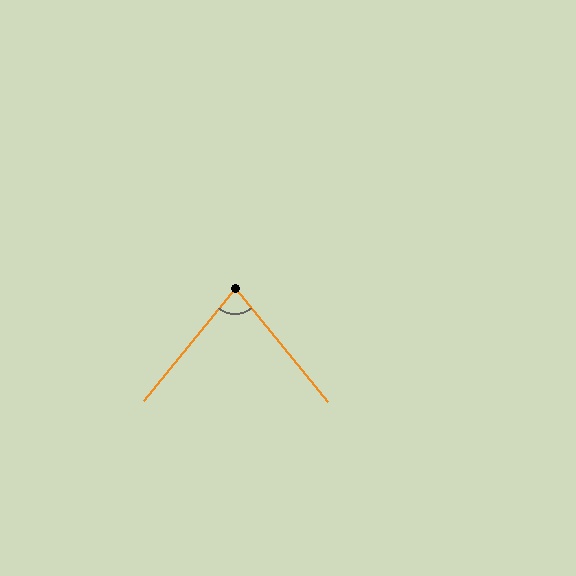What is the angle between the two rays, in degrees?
Approximately 78 degrees.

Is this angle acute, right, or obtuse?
It is acute.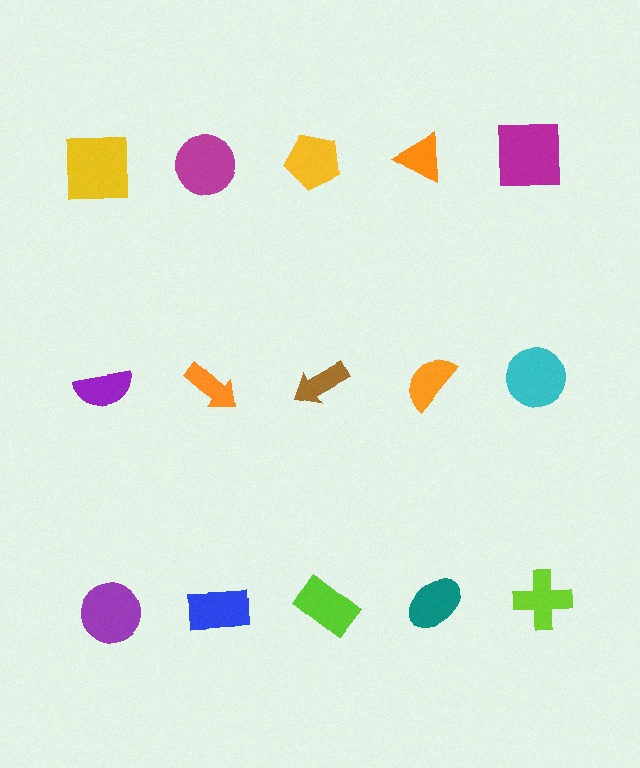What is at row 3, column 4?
A teal ellipse.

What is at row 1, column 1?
A yellow square.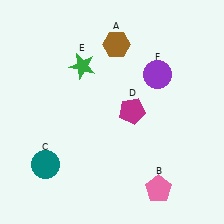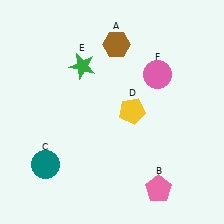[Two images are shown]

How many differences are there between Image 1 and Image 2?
There are 2 differences between the two images.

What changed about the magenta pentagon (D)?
In Image 1, D is magenta. In Image 2, it changed to yellow.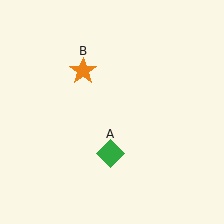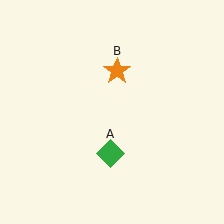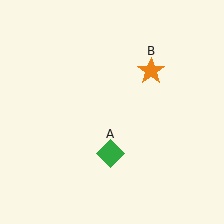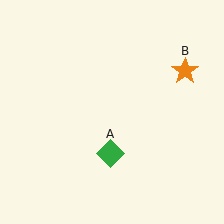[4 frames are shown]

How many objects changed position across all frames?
1 object changed position: orange star (object B).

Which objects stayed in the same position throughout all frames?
Green diamond (object A) remained stationary.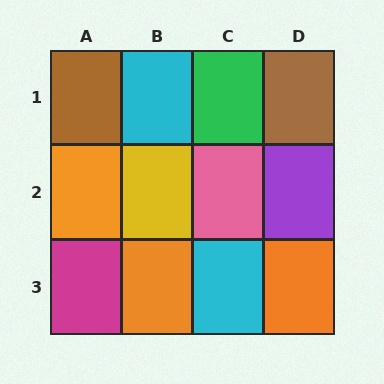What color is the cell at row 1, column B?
Cyan.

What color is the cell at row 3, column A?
Magenta.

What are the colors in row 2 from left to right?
Orange, yellow, pink, purple.